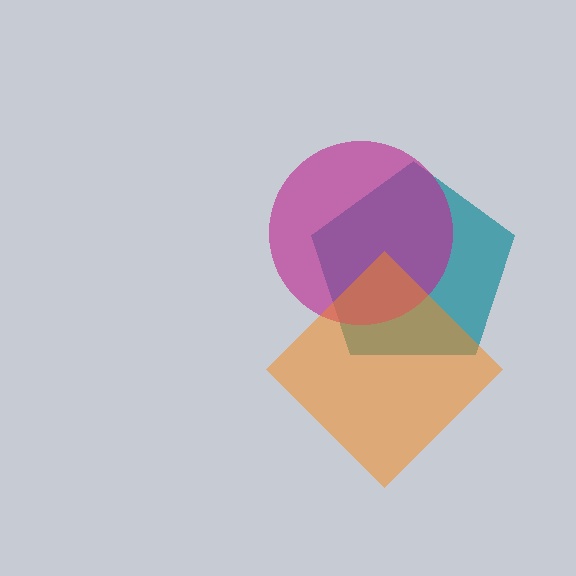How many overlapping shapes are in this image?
There are 3 overlapping shapes in the image.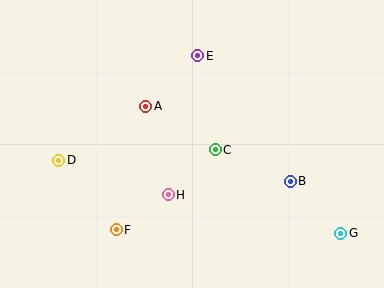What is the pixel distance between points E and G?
The distance between E and G is 228 pixels.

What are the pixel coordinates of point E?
Point E is at (198, 56).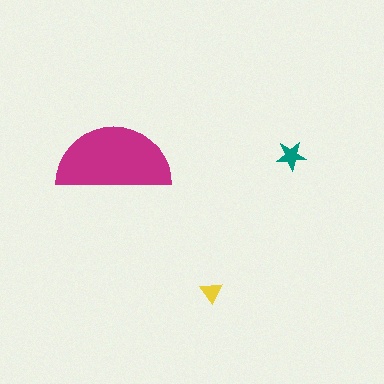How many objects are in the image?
There are 3 objects in the image.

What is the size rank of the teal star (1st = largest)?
2nd.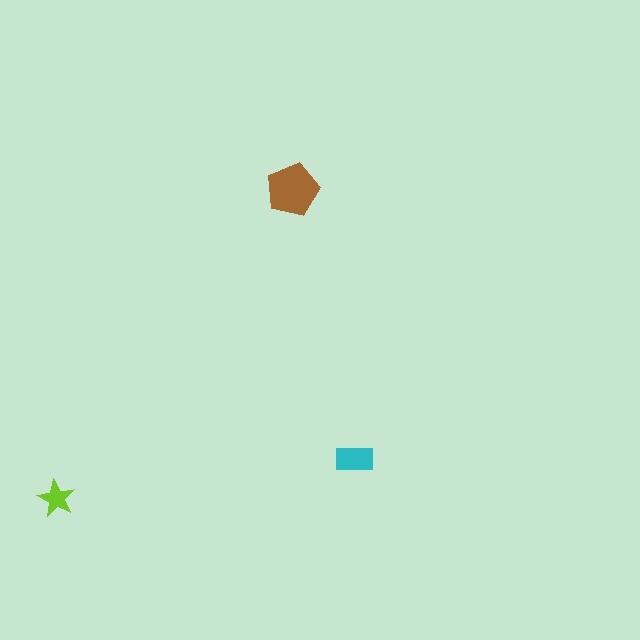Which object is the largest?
The brown pentagon.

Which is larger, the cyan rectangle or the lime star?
The cyan rectangle.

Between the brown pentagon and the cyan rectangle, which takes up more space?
The brown pentagon.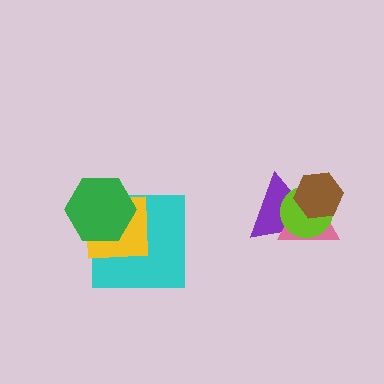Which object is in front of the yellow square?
The green hexagon is in front of the yellow square.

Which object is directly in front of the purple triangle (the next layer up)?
The pink triangle is directly in front of the purple triangle.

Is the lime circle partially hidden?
Yes, it is partially covered by another shape.